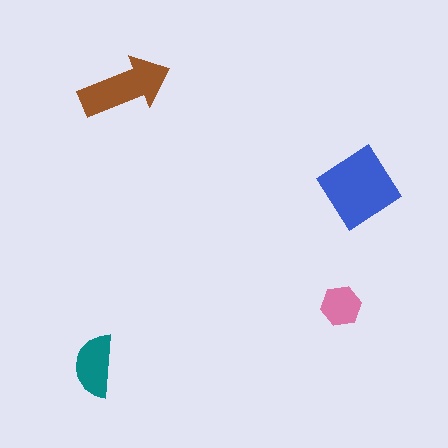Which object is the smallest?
The pink hexagon.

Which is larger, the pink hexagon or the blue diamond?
The blue diamond.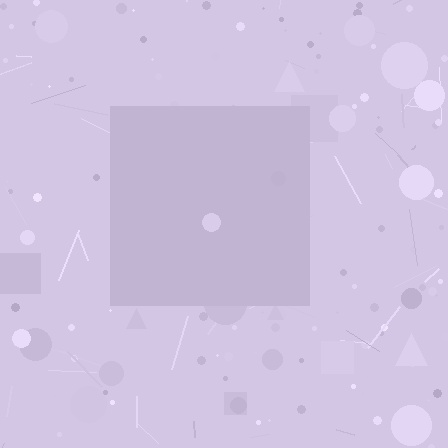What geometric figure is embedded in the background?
A square is embedded in the background.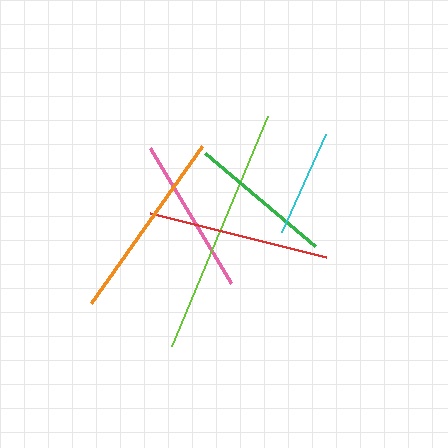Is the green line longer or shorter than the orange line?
The orange line is longer than the green line.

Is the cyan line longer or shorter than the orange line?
The orange line is longer than the cyan line.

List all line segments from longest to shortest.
From longest to shortest: lime, orange, red, pink, green, cyan.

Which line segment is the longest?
The lime line is the longest at approximately 249 pixels.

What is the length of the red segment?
The red segment is approximately 181 pixels long.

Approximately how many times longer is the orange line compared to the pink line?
The orange line is approximately 1.2 times the length of the pink line.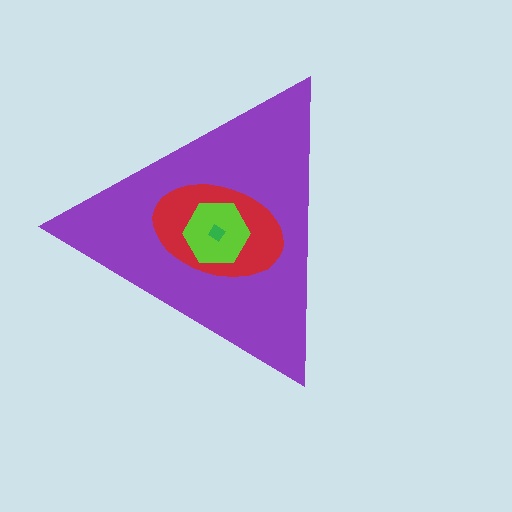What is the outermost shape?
The purple triangle.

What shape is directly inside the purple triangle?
The red ellipse.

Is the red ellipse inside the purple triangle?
Yes.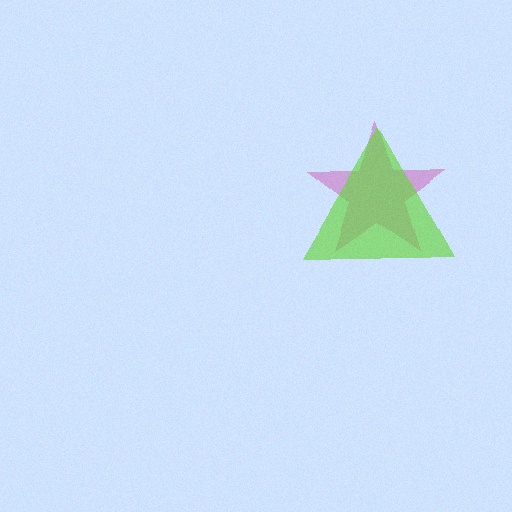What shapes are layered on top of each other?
The layered shapes are: a magenta star, a lime triangle.